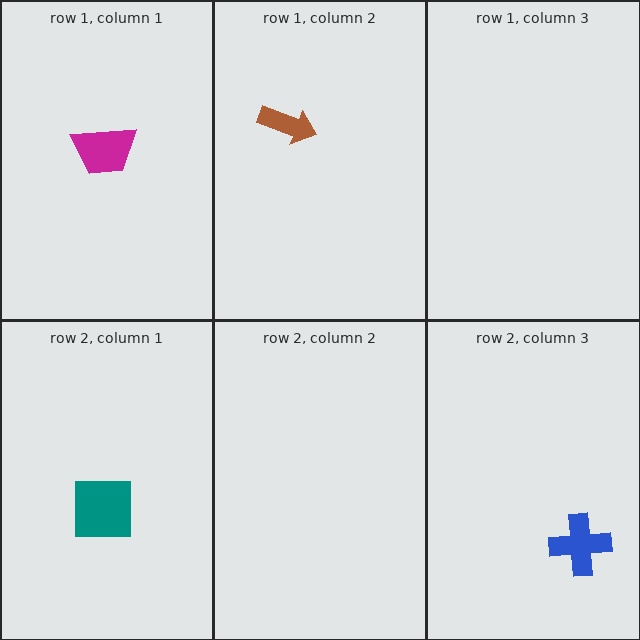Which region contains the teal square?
The row 2, column 1 region.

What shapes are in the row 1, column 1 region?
The magenta trapezoid.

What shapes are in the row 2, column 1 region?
The teal square.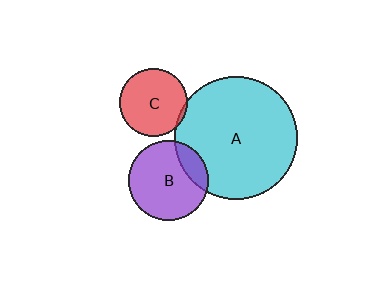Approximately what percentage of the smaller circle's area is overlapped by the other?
Approximately 20%.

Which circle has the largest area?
Circle A (cyan).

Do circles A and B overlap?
Yes.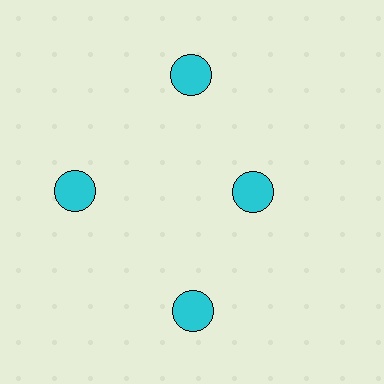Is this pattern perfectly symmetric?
No. The 4 cyan circles are arranged in a ring, but one element near the 3 o'clock position is pulled inward toward the center, breaking the 4-fold rotational symmetry.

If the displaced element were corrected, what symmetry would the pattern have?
It would have 4-fold rotational symmetry — the pattern would map onto itself every 90 degrees.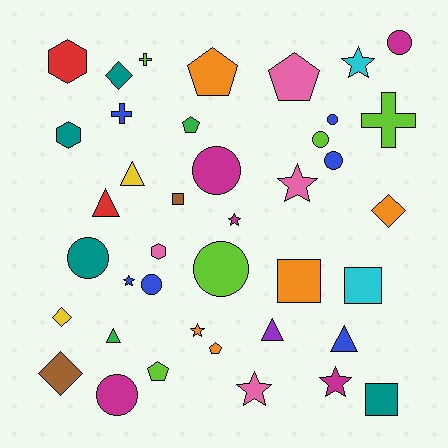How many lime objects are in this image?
There are 5 lime objects.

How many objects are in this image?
There are 40 objects.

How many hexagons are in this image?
There are 3 hexagons.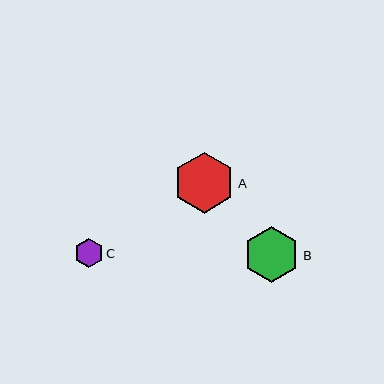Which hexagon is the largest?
Hexagon A is the largest with a size of approximately 61 pixels.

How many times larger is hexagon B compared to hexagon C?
Hexagon B is approximately 1.9 times the size of hexagon C.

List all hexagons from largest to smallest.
From largest to smallest: A, B, C.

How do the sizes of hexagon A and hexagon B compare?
Hexagon A and hexagon B are approximately the same size.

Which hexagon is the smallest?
Hexagon C is the smallest with a size of approximately 29 pixels.